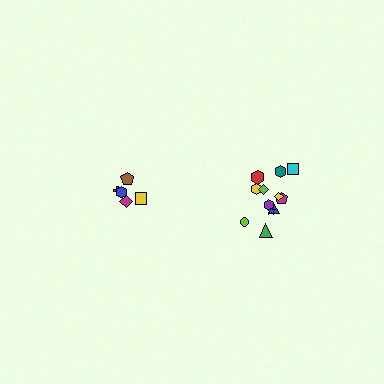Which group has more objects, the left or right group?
The right group.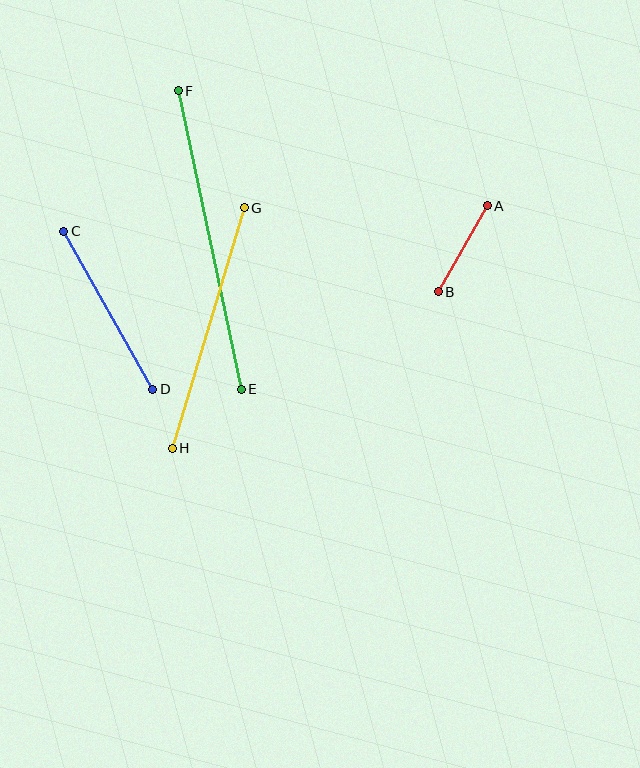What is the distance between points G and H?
The distance is approximately 251 pixels.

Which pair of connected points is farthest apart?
Points E and F are farthest apart.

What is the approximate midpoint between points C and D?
The midpoint is at approximately (108, 310) pixels.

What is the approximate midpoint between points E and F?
The midpoint is at approximately (210, 240) pixels.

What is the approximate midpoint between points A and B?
The midpoint is at approximately (463, 249) pixels.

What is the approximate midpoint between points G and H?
The midpoint is at approximately (208, 328) pixels.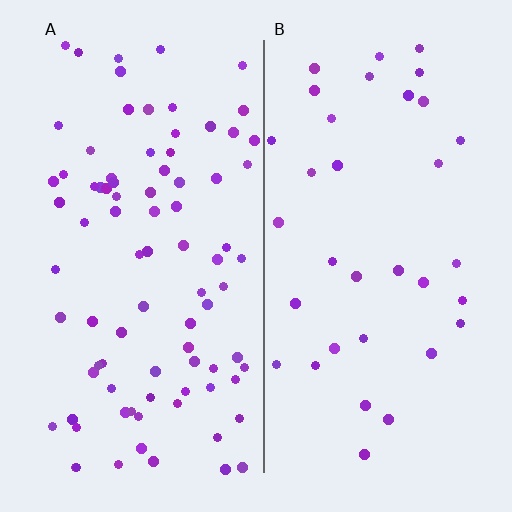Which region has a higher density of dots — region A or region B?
A (the left).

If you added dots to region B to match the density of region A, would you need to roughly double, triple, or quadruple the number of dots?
Approximately double.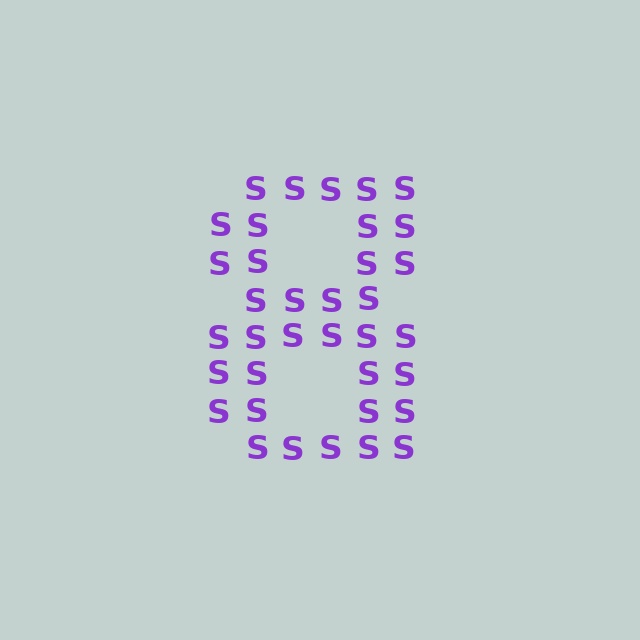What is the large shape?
The large shape is the digit 8.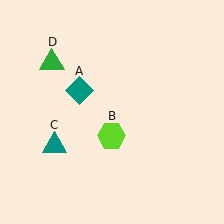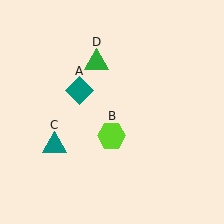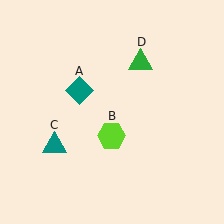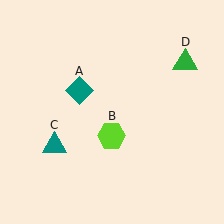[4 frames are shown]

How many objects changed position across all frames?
1 object changed position: green triangle (object D).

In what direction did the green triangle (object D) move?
The green triangle (object D) moved right.